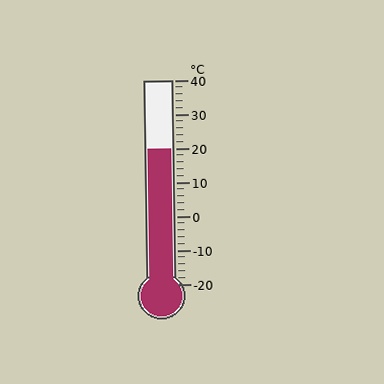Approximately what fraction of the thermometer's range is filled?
The thermometer is filled to approximately 65% of its range.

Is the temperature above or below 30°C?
The temperature is below 30°C.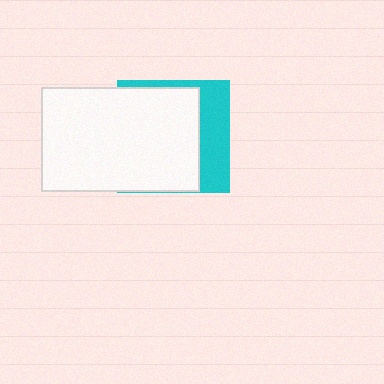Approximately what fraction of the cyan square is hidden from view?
Roughly 67% of the cyan square is hidden behind the white rectangle.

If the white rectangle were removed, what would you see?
You would see the complete cyan square.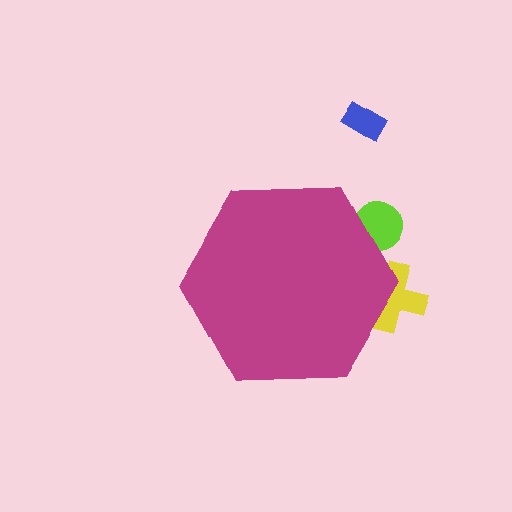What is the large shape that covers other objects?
A magenta hexagon.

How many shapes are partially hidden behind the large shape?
2 shapes are partially hidden.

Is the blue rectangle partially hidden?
No, the blue rectangle is fully visible.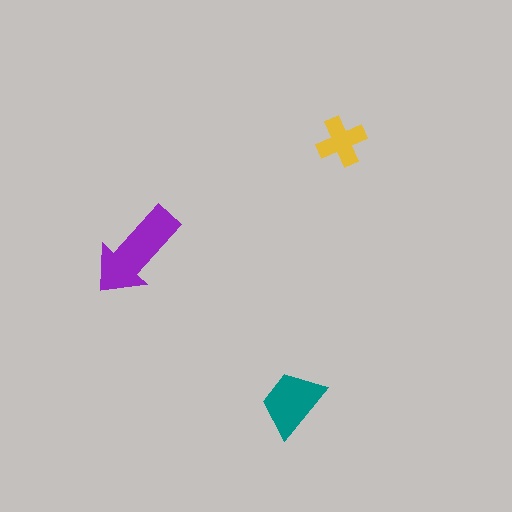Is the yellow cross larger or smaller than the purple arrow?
Smaller.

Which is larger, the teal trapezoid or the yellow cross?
The teal trapezoid.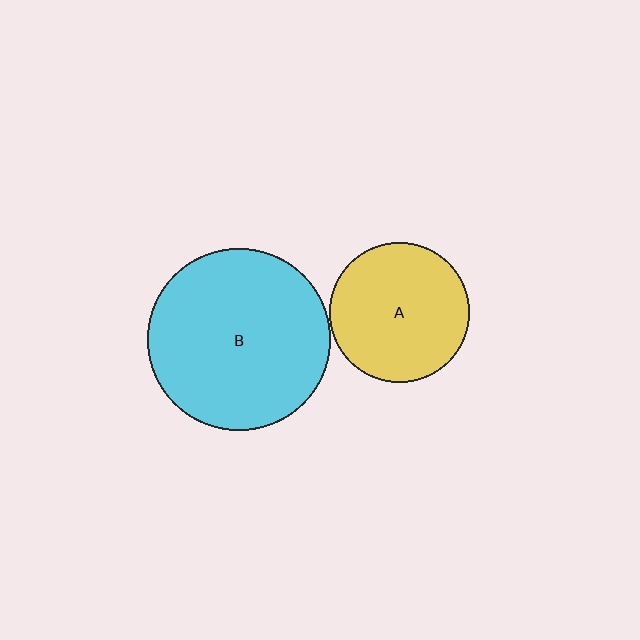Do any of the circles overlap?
No, none of the circles overlap.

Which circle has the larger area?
Circle B (cyan).